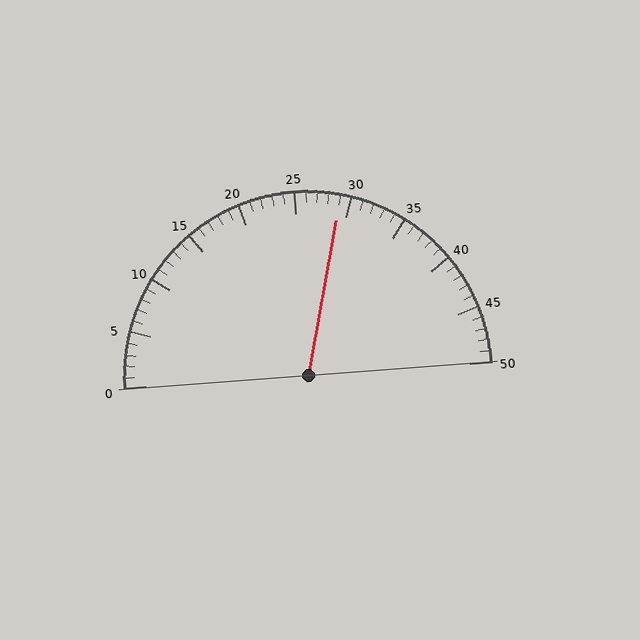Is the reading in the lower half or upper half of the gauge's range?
The reading is in the upper half of the range (0 to 50).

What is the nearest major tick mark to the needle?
The nearest major tick mark is 30.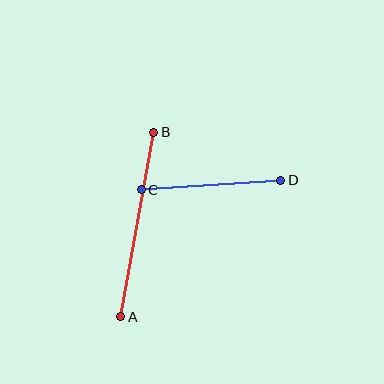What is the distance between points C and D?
The distance is approximately 140 pixels.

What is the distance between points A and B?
The distance is approximately 188 pixels.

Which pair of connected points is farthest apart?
Points A and B are farthest apart.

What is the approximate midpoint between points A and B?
The midpoint is at approximately (137, 224) pixels.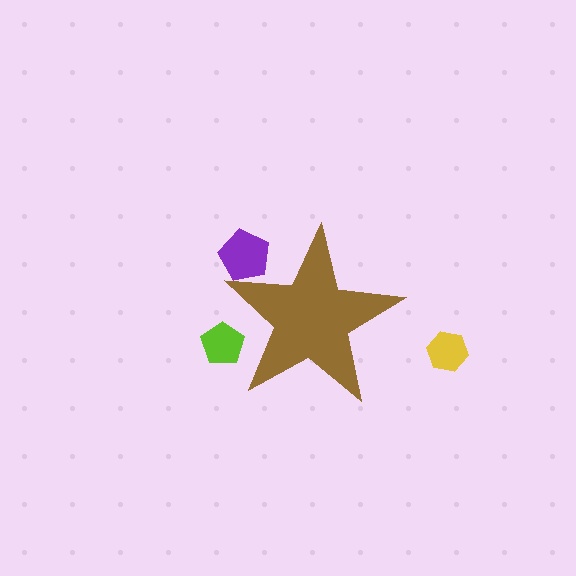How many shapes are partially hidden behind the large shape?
2 shapes are partially hidden.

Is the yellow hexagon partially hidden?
No, the yellow hexagon is fully visible.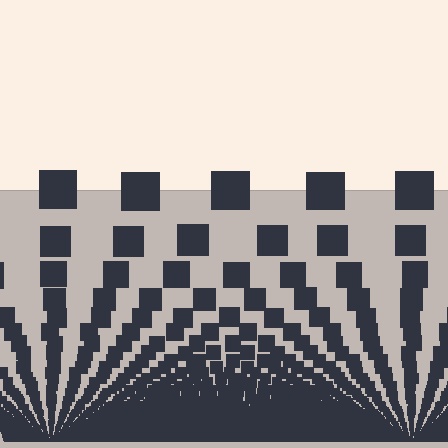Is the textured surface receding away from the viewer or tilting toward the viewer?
The surface appears to tilt toward the viewer. Texture elements get larger and sparser toward the top.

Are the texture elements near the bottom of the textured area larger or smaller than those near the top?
Smaller. The gradient is inverted — elements near the bottom are smaller and denser.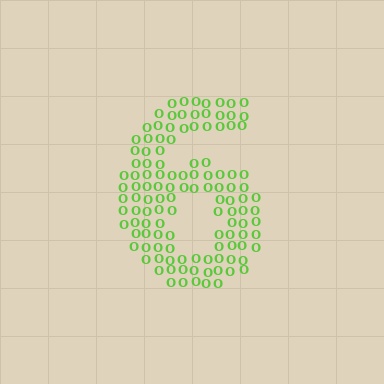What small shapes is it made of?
It is made of small letter O's.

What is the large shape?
The large shape is the digit 6.